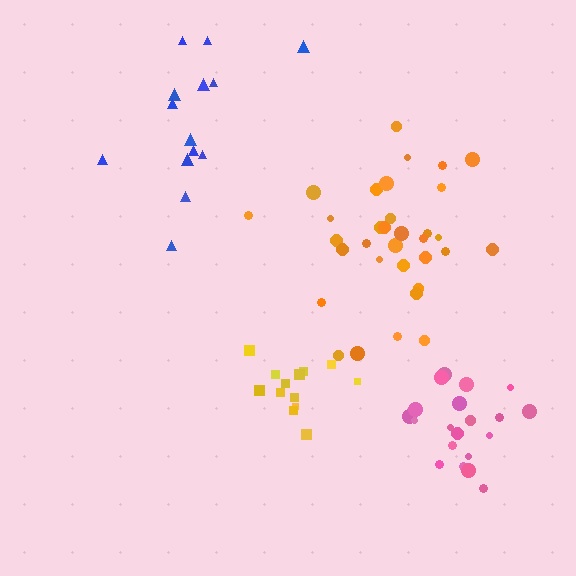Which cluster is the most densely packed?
Pink.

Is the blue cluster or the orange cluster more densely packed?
Orange.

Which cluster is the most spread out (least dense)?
Blue.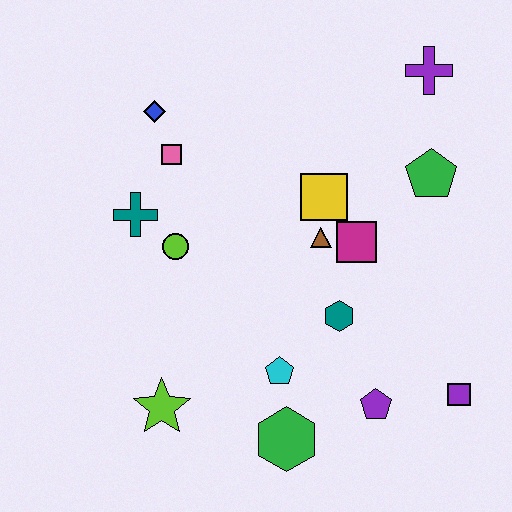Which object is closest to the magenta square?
The brown triangle is closest to the magenta square.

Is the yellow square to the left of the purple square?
Yes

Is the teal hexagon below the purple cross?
Yes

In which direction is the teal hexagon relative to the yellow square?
The teal hexagon is below the yellow square.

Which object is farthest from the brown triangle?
The lime star is farthest from the brown triangle.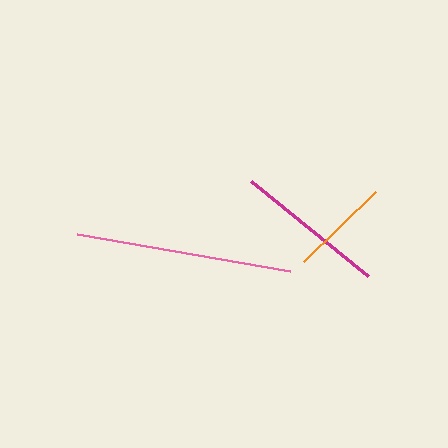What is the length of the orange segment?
The orange segment is approximately 100 pixels long.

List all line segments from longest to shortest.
From longest to shortest: pink, magenta, orange.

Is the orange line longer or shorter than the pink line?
The pink line is longer than the orange line.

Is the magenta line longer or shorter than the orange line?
The magenta line is longer than the orange line.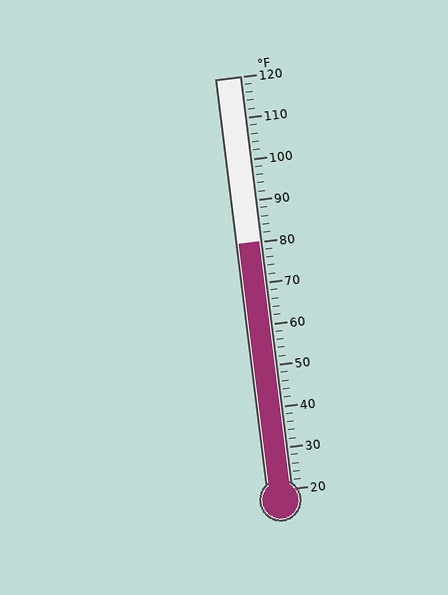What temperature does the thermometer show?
The thermometer shows approximately 80°F.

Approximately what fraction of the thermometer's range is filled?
The thermometer is filled to approximately 60% of its range.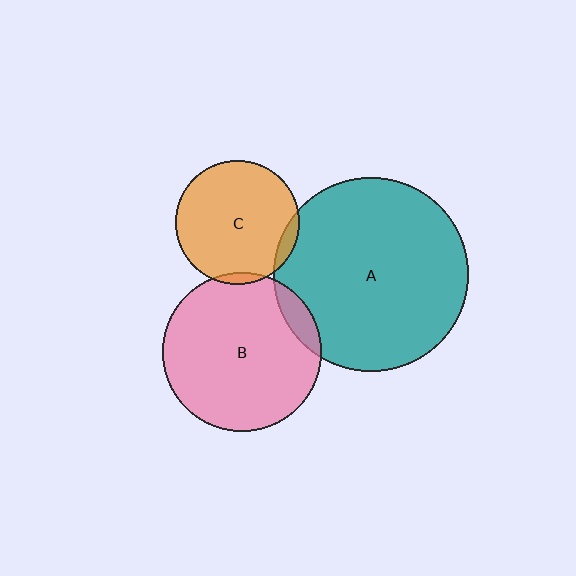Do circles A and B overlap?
Yes.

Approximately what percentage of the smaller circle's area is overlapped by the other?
Approximately 10%.